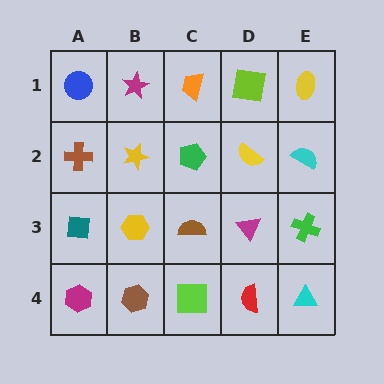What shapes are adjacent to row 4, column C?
A brown semicircle (row 3, column C), a brown hexagon (row 4, column B), a red semicircle (row 4, column D).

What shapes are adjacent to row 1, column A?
A brown cross (row 2, column A), a magenta star (row 1, column B).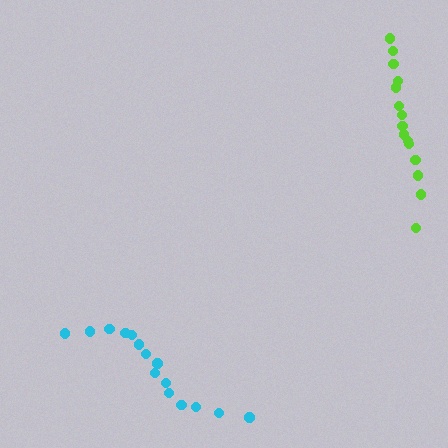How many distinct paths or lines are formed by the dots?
There are 2 distinct paths.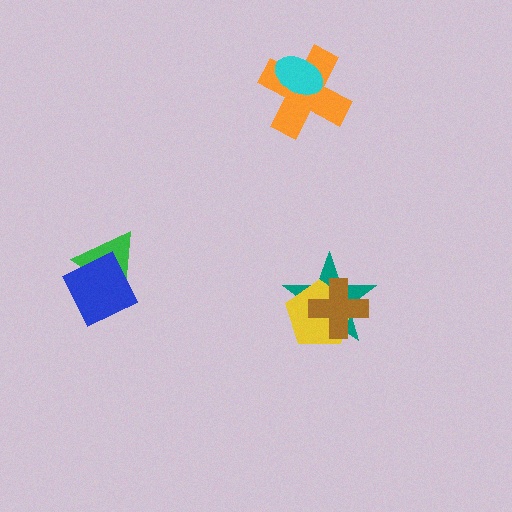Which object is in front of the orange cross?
The cyan ellipse is in front of the orange cross.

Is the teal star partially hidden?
Yes, it is partially covered by another shape.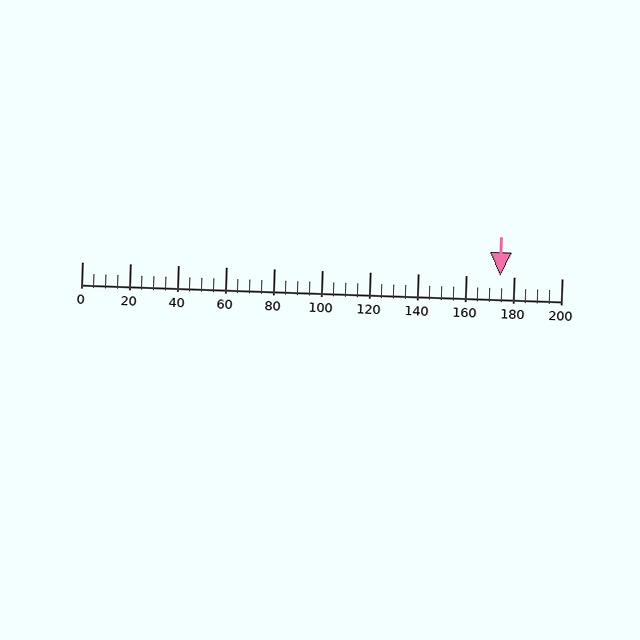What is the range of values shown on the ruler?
The ruler shows values from 0 to 200.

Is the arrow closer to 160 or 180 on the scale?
The arrow is closer to 180.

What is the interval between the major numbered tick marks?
The major tick marks are spaced 20 units apart.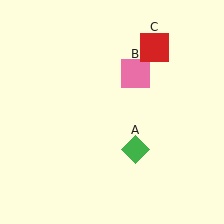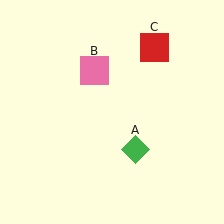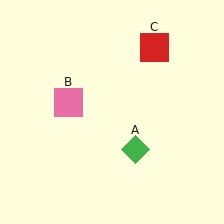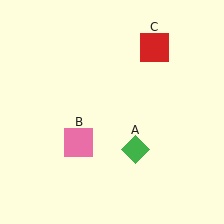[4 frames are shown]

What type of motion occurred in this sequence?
The pink square (object B) rotated counterclockwise around the center of the scene.